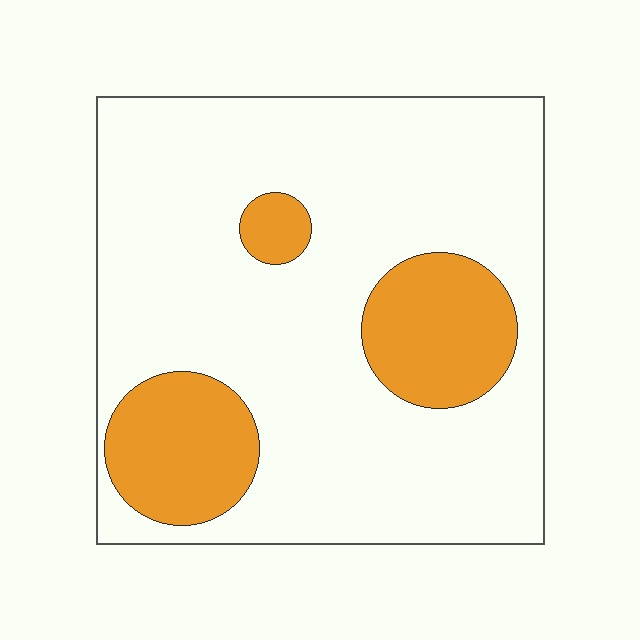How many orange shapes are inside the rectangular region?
3.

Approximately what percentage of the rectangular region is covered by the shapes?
Approximately 20%.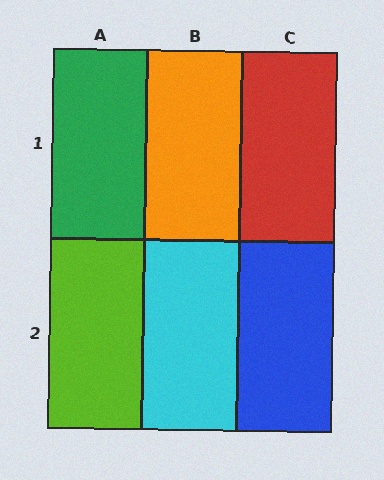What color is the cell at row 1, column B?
Orange.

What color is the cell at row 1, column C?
Red.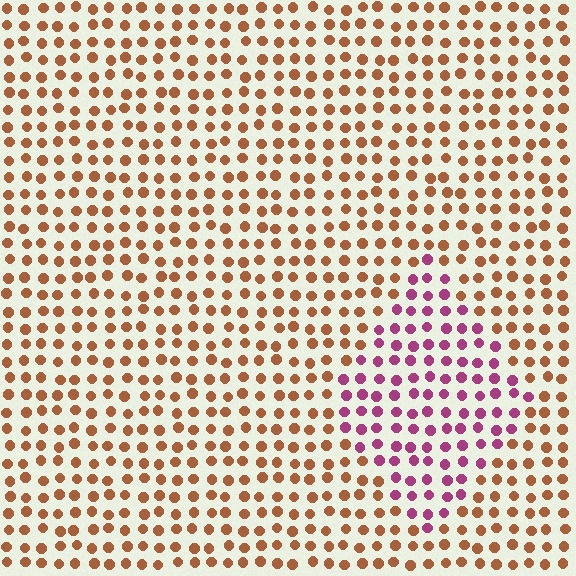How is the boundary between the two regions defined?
The boundary is defined purely by a slight shift in hue (about 59 degrees). Spacing, size, and orientation are identical on both sides.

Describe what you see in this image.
The image is filled with small brown elements in a uniform arrangement. A diamond-shaped region is visible where the elements are tinted to a slightly different hue, forming a subtle color boundary.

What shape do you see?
I see a diamond.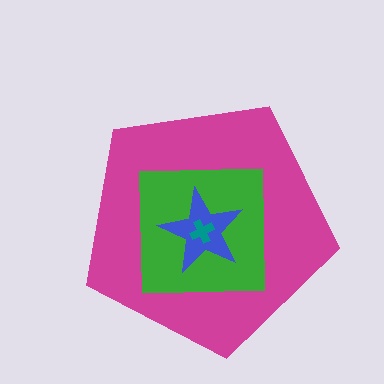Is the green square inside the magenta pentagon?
Yes.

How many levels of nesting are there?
4.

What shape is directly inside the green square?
The blue star.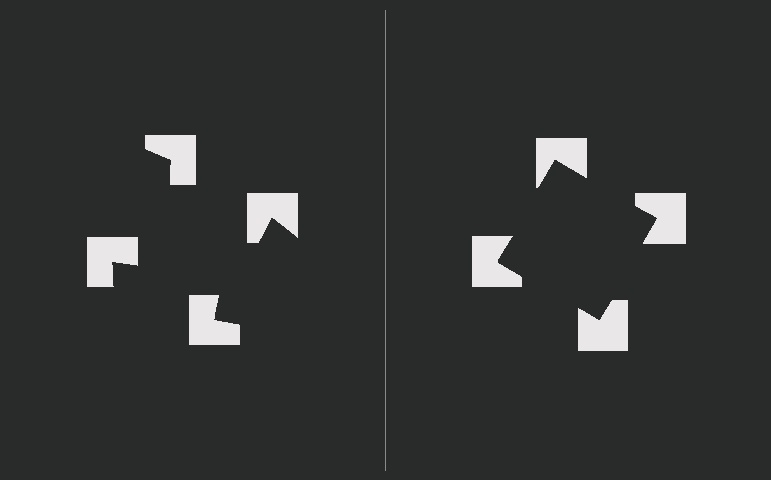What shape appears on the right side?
An illusory square.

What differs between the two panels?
The notched squares are positioned identically on both sides; only the wedge orientations differ. On the right they align to a square; on the left they are misaligned.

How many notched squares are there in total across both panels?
8 — 4 on each side.